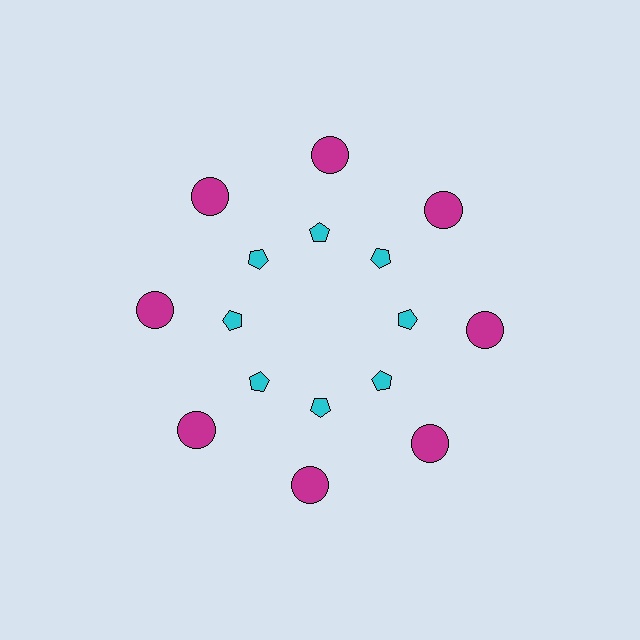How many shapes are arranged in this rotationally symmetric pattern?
There are 16 shapes, arranged in 8 groups of 2.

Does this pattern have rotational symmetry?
Yes, this pattern has 8-fold rotational symmetry. It looks the same after rotating 45 degrees around the center.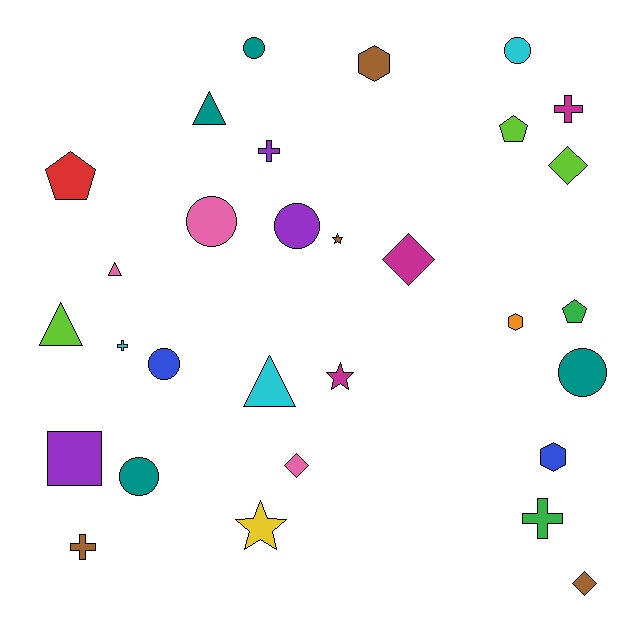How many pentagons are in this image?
There are 3 pentagons.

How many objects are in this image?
There are 30 objects.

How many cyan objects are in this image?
There are 3 cyan objects.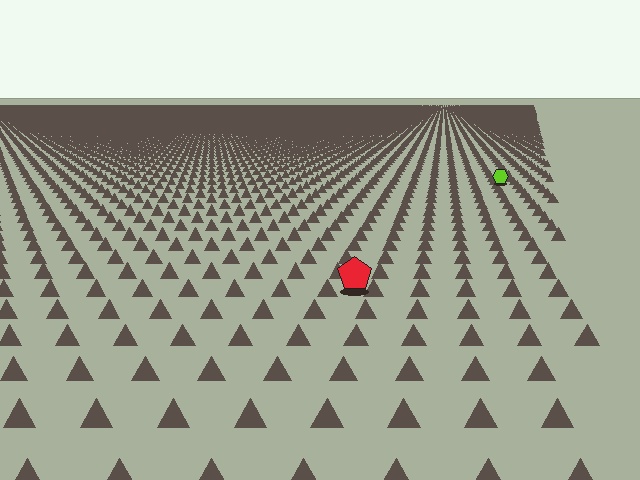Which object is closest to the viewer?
The red pentagon is closest. The texture marks near it are larger and more spread out.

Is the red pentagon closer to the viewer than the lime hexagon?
Yes. The red pentagon is closer — you can tell from the texture gradient: the ground texture is coarser near it.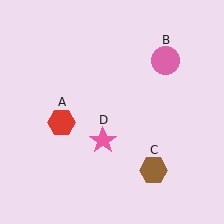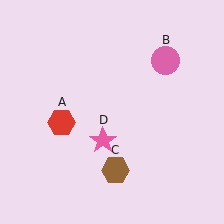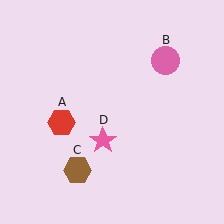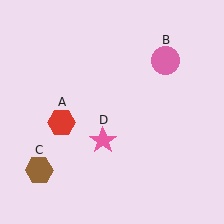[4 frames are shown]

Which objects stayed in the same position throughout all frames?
Red hexagon (object A) and pink circle (object B) and pink star (object D) remained stationary.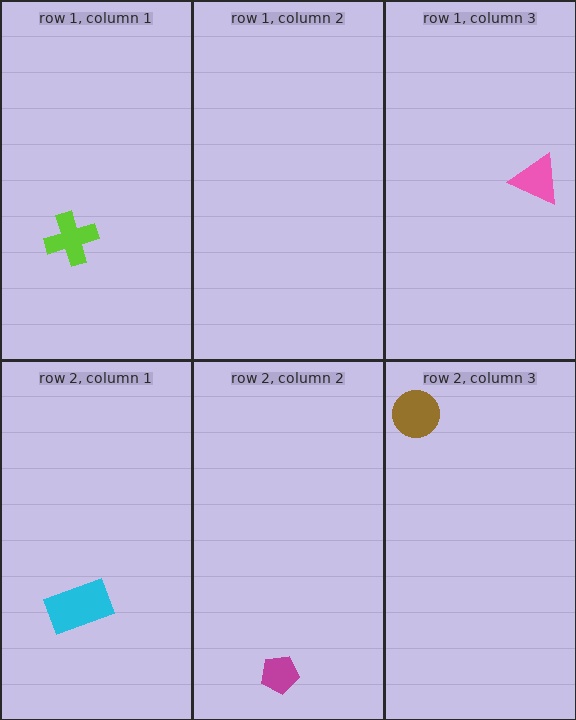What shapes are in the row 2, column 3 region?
The brown circle.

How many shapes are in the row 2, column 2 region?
1.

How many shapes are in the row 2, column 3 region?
1.